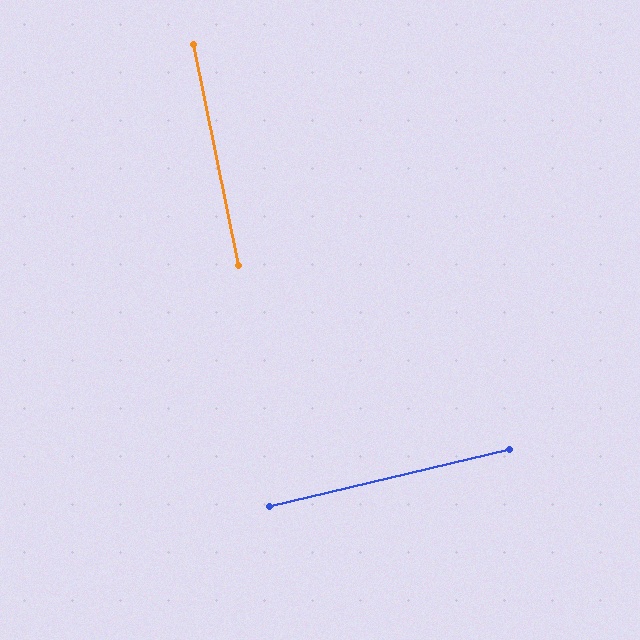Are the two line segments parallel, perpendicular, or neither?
Perpendicular — they meet at approximately 88°.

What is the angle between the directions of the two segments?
Approximately 88 degrees.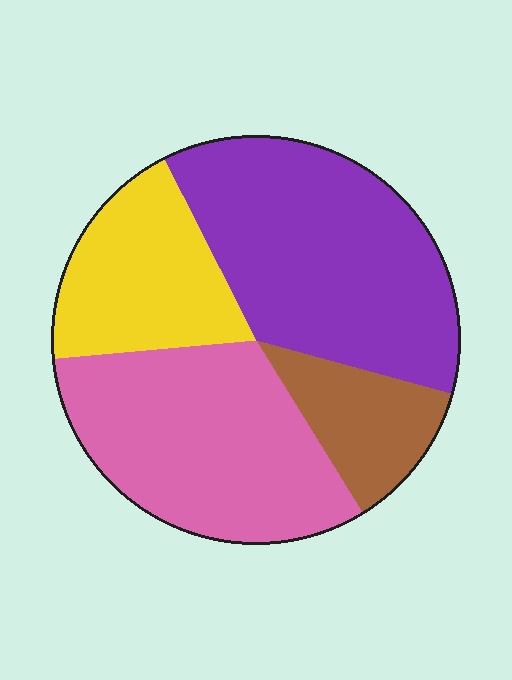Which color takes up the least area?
Brown, at roughly 10%.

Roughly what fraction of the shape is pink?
Pink takes up between a sixth and a third of the shape.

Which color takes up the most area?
Purple, at roughly 35%.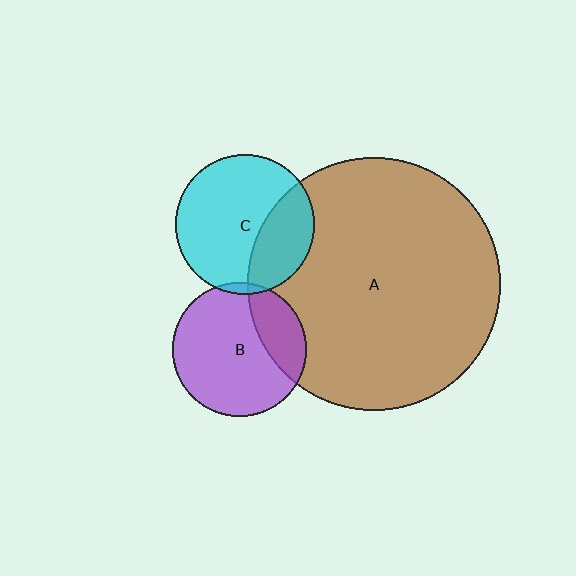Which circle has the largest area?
Circle A (brown).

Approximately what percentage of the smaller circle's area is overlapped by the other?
Approximately 25%.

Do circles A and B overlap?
Yes.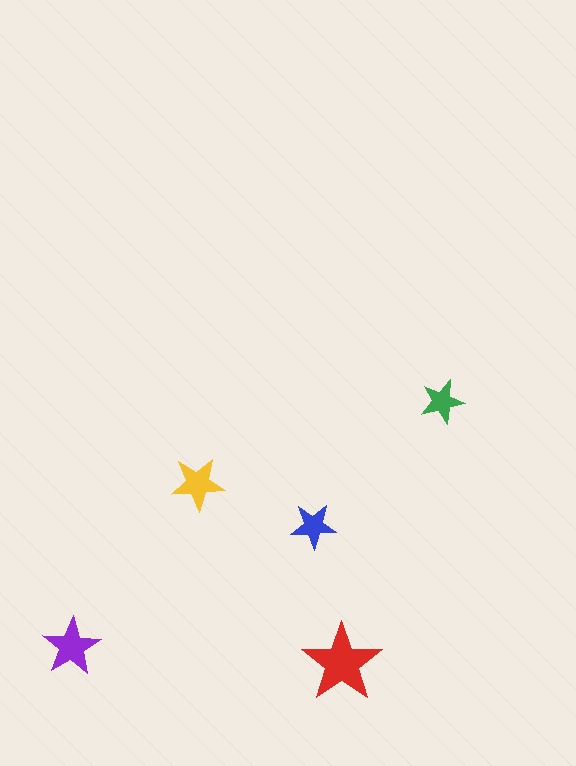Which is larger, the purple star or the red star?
The red one.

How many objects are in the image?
There are 5 objects in the image.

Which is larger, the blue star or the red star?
The red one.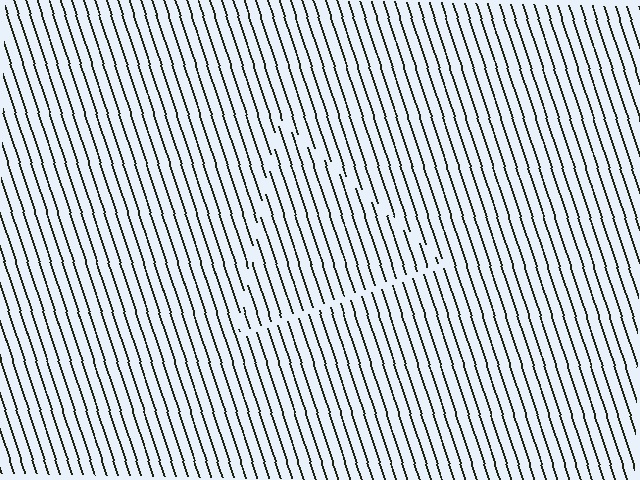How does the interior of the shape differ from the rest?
The interior of the shape contains the same grating, shifted by half a period — the contour is defined by the phase discontinuity where line-ends from the inner and outer gratings abut.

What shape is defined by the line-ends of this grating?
An illusory triangle. The interior of the shape contains the same grating, shifted by half a period — the contour is defined by the phase discontinuity where line-ends from the inner and outer gratings abut.